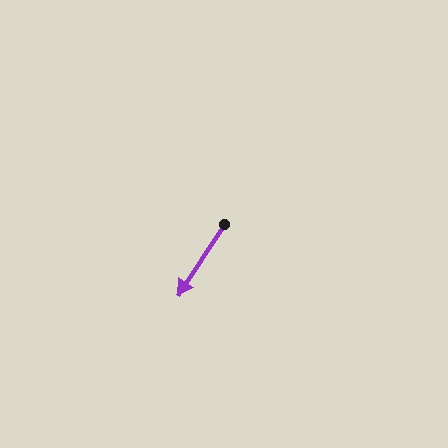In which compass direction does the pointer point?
Southwest.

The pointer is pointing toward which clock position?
Roughly 7 o'clock.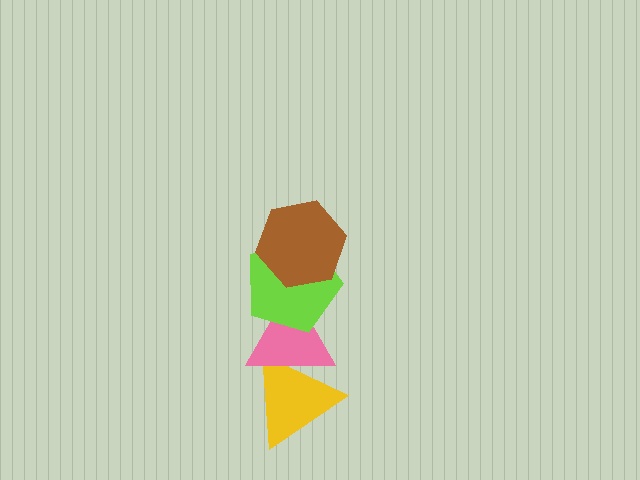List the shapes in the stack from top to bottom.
From top to bottom: the brown hexagon, the lime pentagon, the pink triangle, the yellow triangle.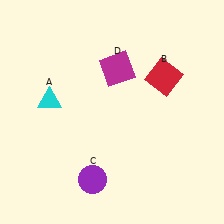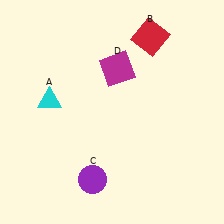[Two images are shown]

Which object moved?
The red square (B) moved up.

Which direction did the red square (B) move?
The red square (B) moved up.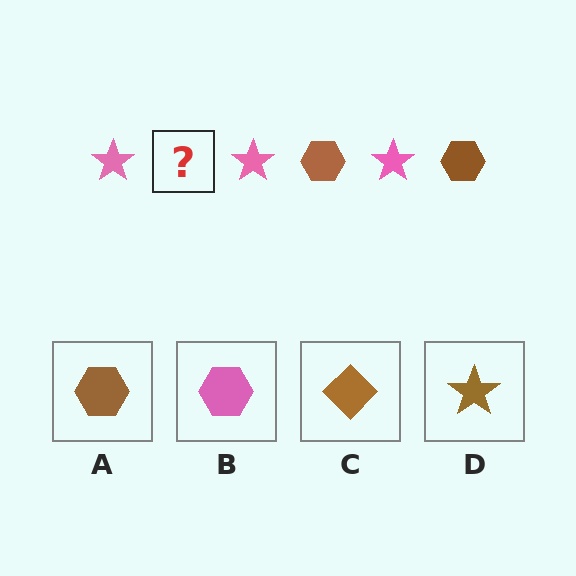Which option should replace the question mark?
Option A.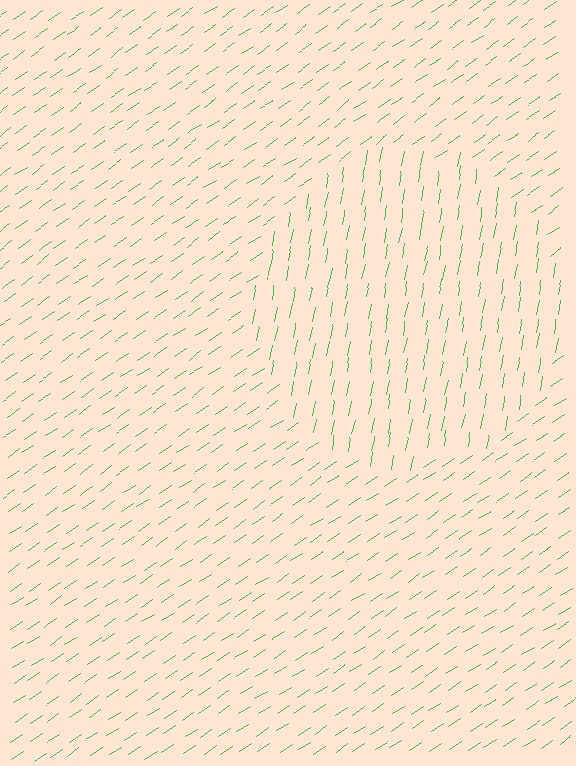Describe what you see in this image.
The image is filled with small green line segments. A circle region in the image has lines oriented differently from the surrounding lines, creating a visible texture boundary.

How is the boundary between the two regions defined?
The boundary is defined purely by a change in line orientation (approximately 45 degrees difference). All lines are the same color and thickness.